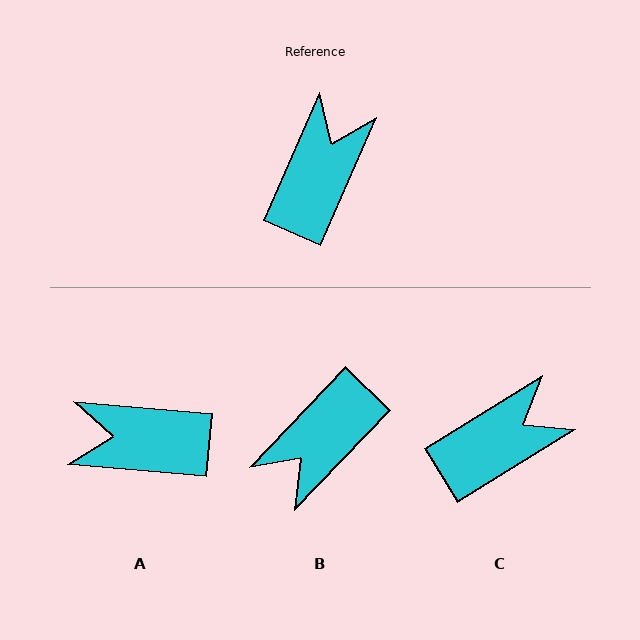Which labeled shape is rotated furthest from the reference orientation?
B, about 160 degrees away.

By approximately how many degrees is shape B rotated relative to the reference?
Approximately 160 degrees counter-clockwise.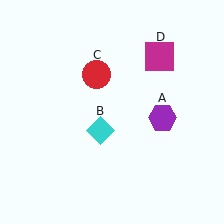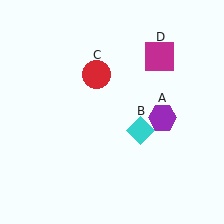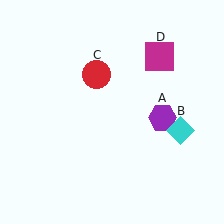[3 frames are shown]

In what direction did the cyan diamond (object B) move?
The cyan diamond (object B) moved right.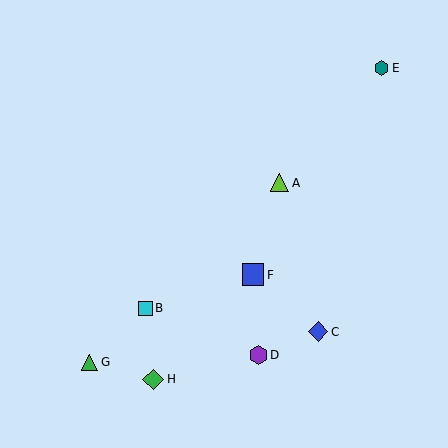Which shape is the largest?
The blue square (labeled F) is the largest.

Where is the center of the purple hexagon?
The center of the purple hexagon is at (258, 355).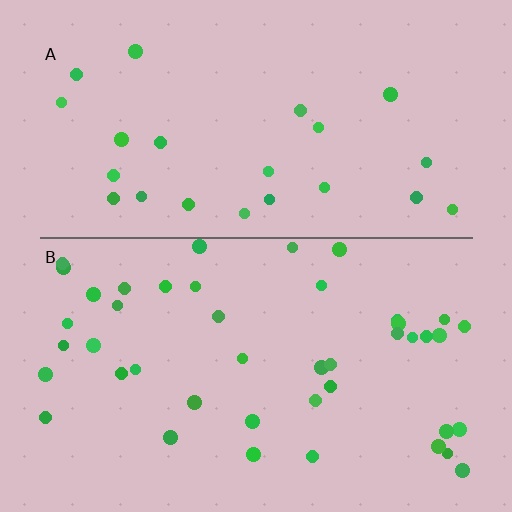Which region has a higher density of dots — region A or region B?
B (the bottom).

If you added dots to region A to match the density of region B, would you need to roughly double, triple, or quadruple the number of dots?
Approximately double.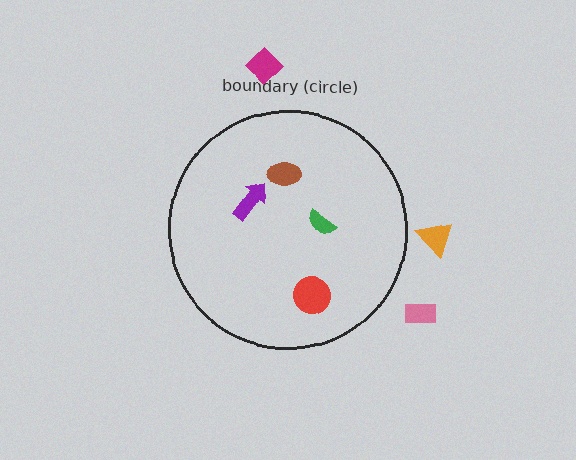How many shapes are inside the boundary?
4 inside, 3 outside.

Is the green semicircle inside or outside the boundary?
Inside.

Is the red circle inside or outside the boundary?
Inside.